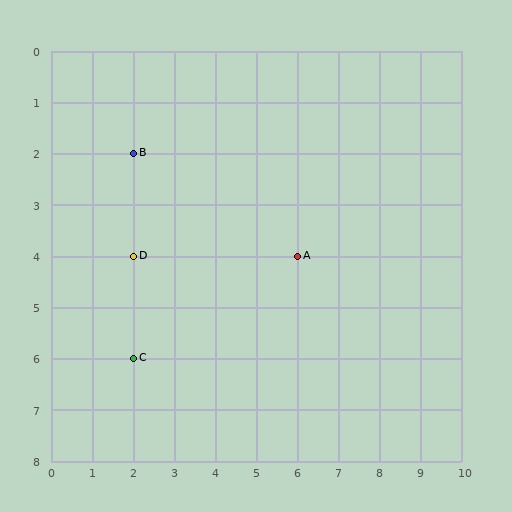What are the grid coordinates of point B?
Point B is at grid coordinates (2, 2).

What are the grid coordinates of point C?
Point C is at grid coordinates (2, 6).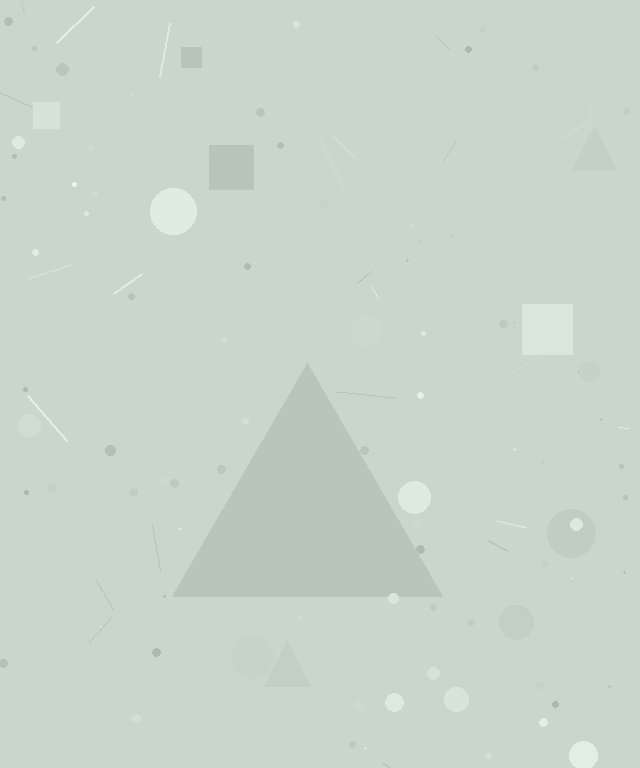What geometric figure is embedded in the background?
A triangle is embedded in the background.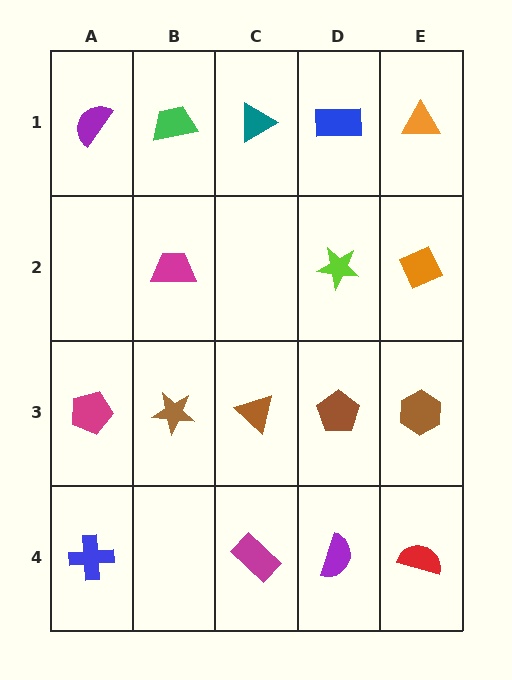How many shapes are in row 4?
4 shapes.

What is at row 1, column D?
A blue rectangle.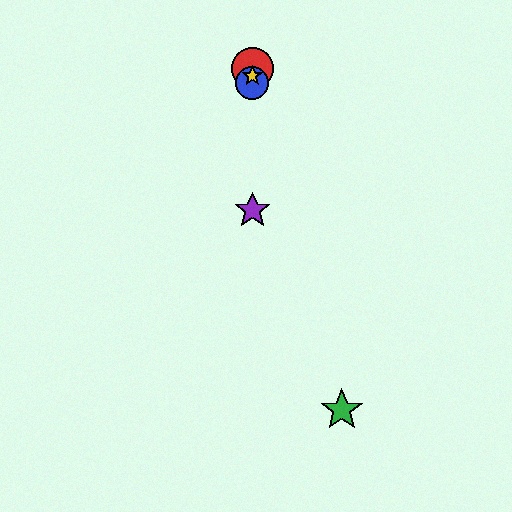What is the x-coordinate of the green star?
The green star is at x≈342.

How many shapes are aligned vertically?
4 shapes (the red circle, the blue circle, the yellow star, the purple star) are aligned vertically.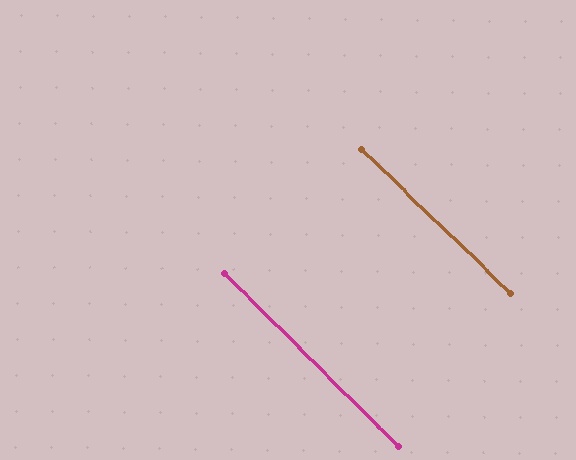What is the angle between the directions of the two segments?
Approximately 1 degree.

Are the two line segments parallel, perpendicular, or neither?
Parallel — their directions differ by only 1.0°.